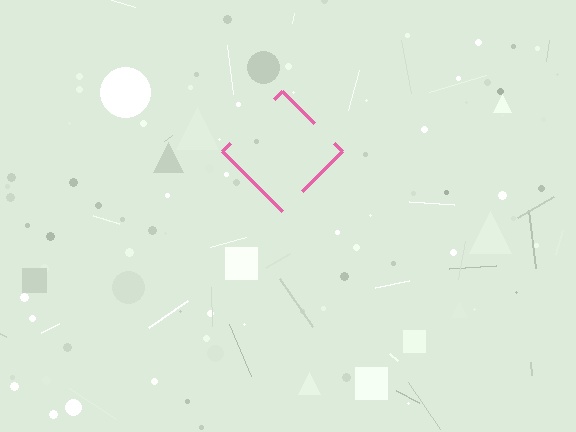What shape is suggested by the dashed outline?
The dashed outline suggests a diamond.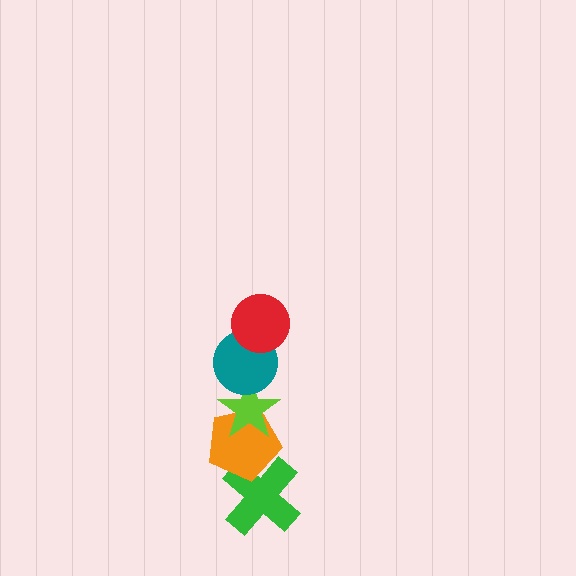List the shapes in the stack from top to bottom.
From top to bottom: the red circle, the teal circle, the lime star, the orange pentagon, the green cross.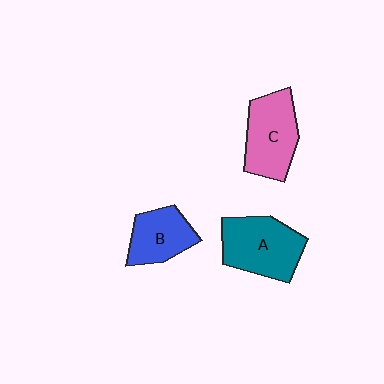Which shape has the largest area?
Shape A (teal).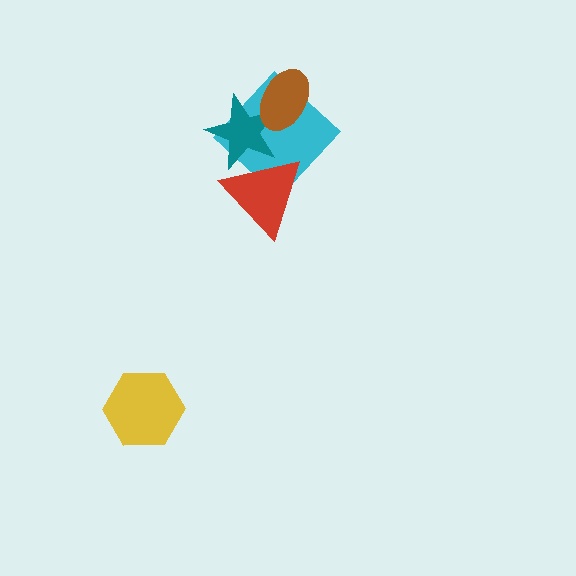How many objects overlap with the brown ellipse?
2 objects overlap with the brown ellipse.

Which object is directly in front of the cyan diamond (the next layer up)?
The teal star is directly in front of the cyan diamond.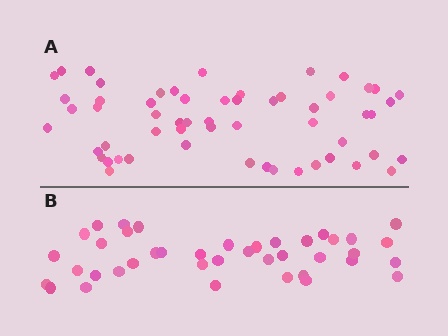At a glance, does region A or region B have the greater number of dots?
Region A (the top region) has more dots.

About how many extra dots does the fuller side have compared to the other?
Region A has approximately 15 more dots than region B.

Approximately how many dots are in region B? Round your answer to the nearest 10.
About 40 dots.